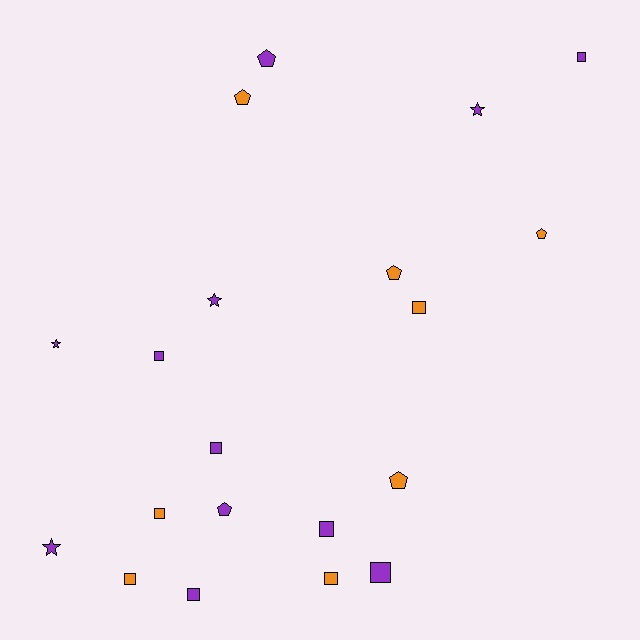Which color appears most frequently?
Purple, with 12 objects.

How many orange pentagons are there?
There are 4 orange pentagons.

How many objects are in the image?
There are 20 objects.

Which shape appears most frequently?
Square, with 10 objects.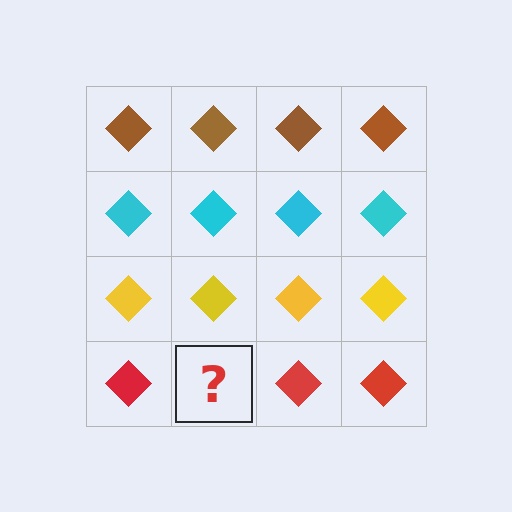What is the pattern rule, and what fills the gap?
The rule is that each row has a consistent color. The gap should be filled with a red diamond.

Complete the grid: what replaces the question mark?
The question mark should be replaced with a red diamond.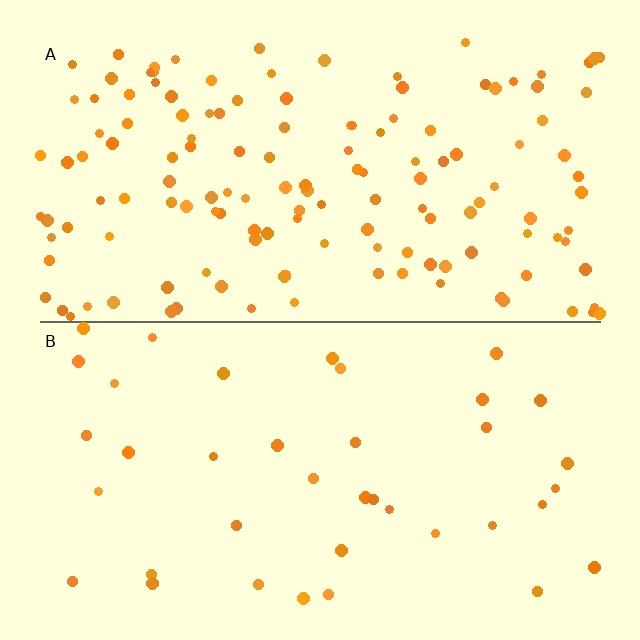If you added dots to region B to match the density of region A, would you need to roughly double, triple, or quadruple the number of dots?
Approximately quadruple.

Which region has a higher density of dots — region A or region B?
A (the top).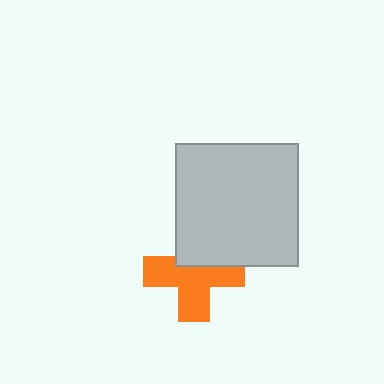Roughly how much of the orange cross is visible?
About half of it is visible (roughly 64%).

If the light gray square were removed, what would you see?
You would see the complete orange cross.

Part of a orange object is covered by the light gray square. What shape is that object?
It is a cross.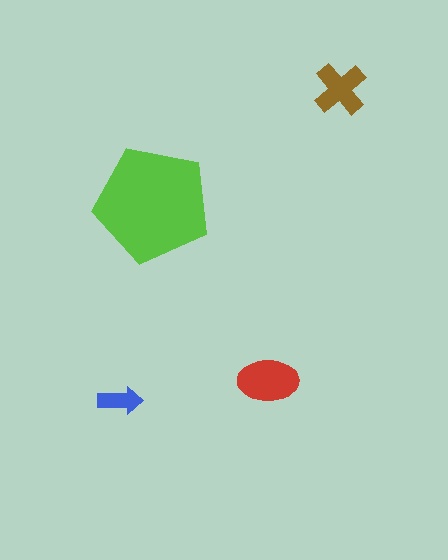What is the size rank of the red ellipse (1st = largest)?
2nd.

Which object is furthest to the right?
The brown cross is rightmost.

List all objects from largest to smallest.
The lime pentagon, the red ellipse, the brown cross, the blue arrow.